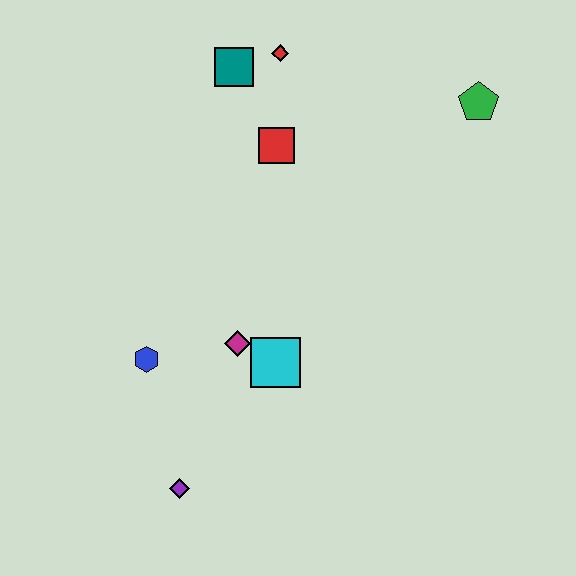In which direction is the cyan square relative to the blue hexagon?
The cyan square is to the right of the blue hexagon.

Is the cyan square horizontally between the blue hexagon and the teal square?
No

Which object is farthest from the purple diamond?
The green pentagon is farthest from the purple diamond.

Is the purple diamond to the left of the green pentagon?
Yes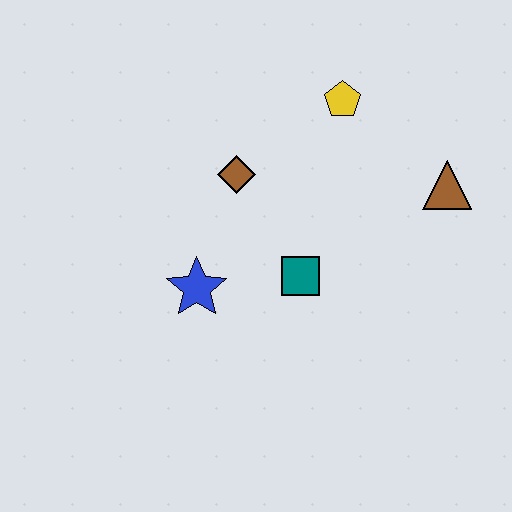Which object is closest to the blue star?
The teal square is closest to the blue star.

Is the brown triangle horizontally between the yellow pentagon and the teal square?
No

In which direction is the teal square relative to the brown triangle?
The teal square is to the left of the brown triangle.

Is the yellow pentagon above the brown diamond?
Yes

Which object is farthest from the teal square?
The yellow pentagon is farthest from the teal square.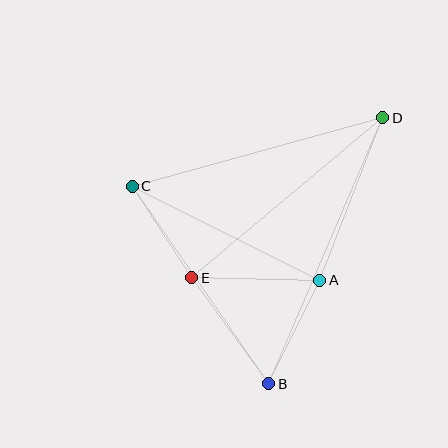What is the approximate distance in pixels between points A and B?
The distance between A and B is approximately 116 pixels.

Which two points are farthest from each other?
Points B and D are farthest from each other.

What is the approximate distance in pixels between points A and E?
The distance between A and E is approximately 128 pixels.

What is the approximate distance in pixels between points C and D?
The distance between C and D is approximately 259 pixels.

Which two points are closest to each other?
Points C and E are closest to each other.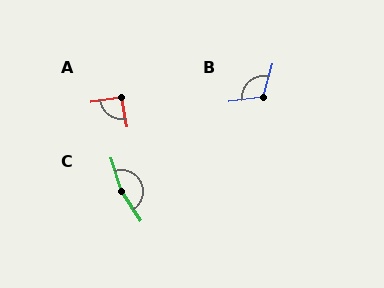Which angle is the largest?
C, at approximately 163 degrees.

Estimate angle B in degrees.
Approximately 113 degrees.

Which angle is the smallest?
A, at approximately 93 degrees.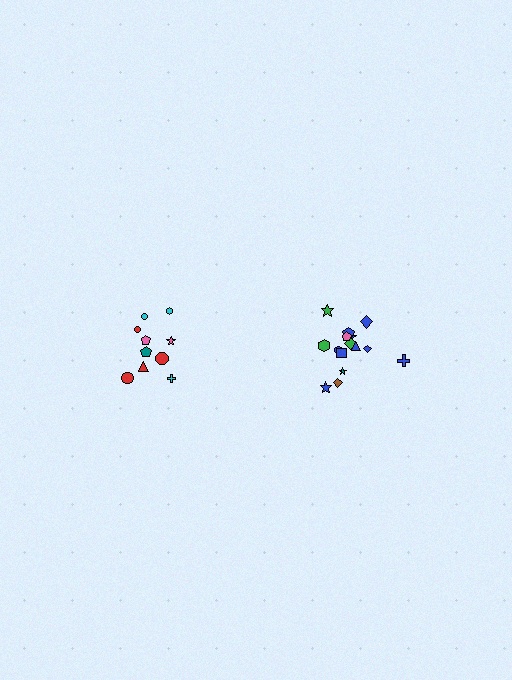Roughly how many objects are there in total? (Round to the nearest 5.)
Roughly 25 objects in total.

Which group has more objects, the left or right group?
The right group.